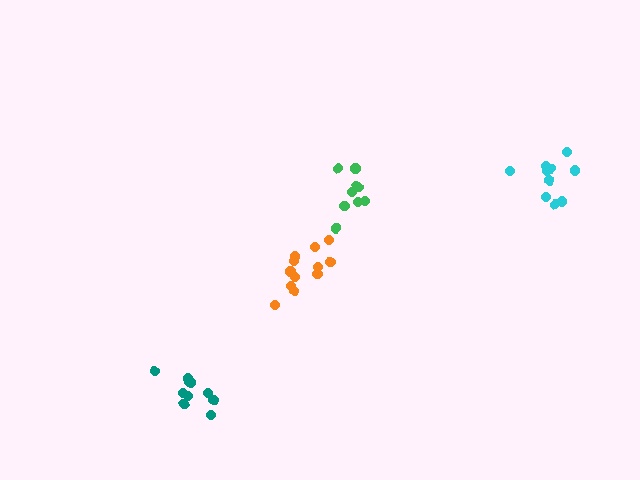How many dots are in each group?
Group 1: 9 dots, Group 2: 12 dots, Group 3: 10 dots, Group 4: 10 dots (41 total).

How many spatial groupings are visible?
There are 4 spatial groupings.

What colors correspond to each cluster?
The clusters are colored: green, orange, teal, cyan.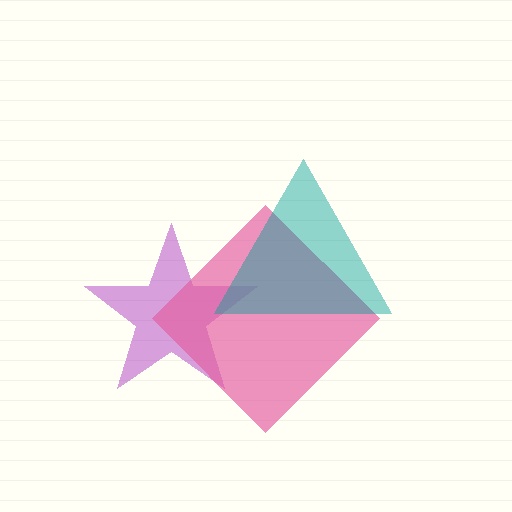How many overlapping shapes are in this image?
There are 3 overlapping shapes in the image.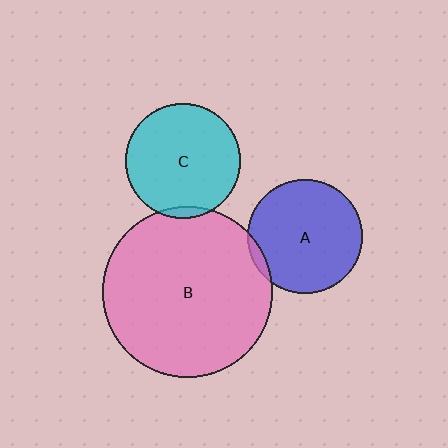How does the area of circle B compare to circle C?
Approximately 2.2 times.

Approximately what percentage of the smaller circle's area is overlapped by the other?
Approximately 5%.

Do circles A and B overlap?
Yes.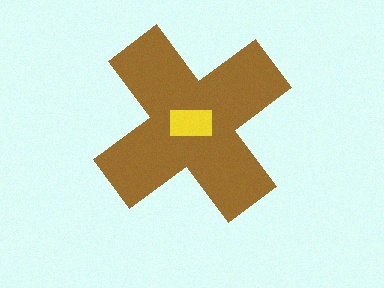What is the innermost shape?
The yellow rectangle.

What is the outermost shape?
The brown cross.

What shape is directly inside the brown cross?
The yellow rectangle.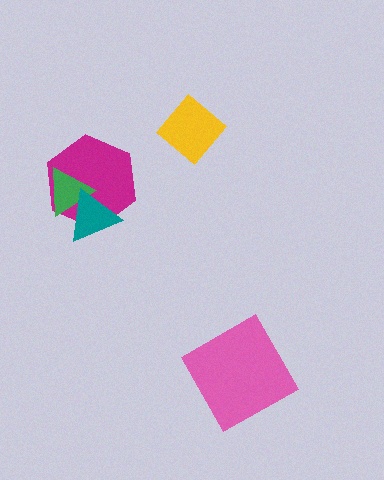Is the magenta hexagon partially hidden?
Yes, it is partially covered by another shape.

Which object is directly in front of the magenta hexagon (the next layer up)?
The green triangle is directly in front of the magenta hexagon.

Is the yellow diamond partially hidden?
No, no other shape covers it.